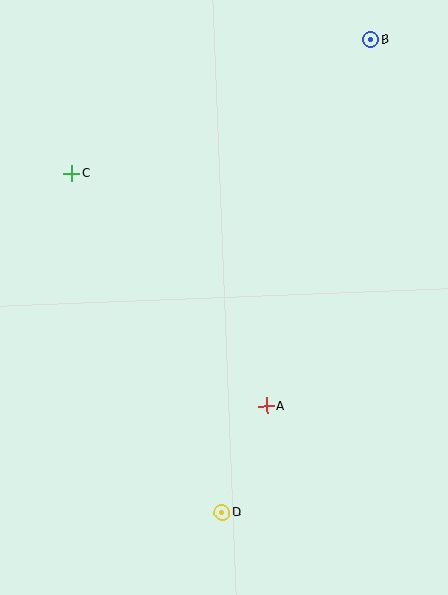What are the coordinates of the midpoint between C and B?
The midpoint between C and B is at (221, 107).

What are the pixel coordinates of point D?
Point D is at (222, 512).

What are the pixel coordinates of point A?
Point A is at (266, 406).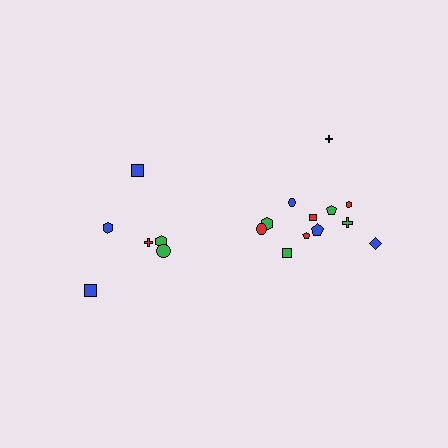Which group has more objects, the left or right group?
The right group.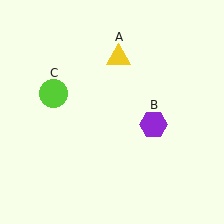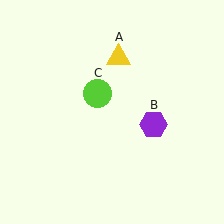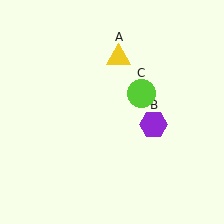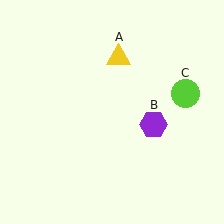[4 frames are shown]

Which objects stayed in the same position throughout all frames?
Yellow triangle (object A) and purple hexagon (object B) remained stationary.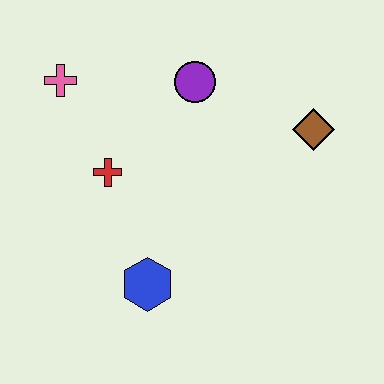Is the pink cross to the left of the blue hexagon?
Yes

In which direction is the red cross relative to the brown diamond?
The red cross is to the left of the brown diamond.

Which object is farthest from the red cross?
The brown diamond is farthest from the red cross.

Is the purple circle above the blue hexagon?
Yes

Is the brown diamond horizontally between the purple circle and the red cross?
No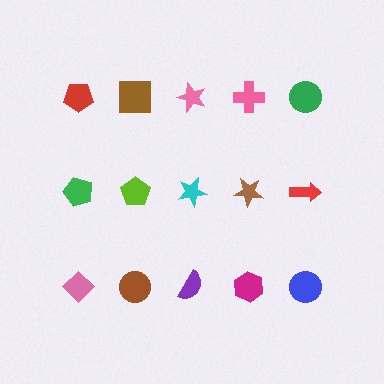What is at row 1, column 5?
A green circle.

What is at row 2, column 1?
A green pentagon.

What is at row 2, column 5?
A red arrow.